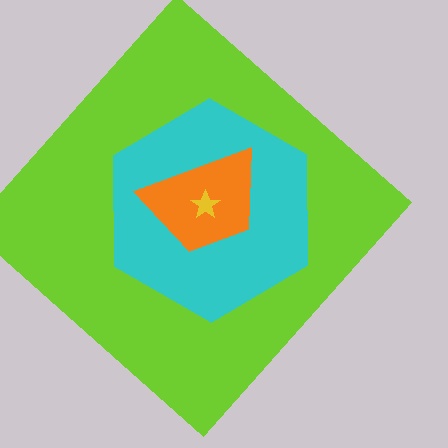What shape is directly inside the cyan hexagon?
The orange trapezoid.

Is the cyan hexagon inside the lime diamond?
Yes.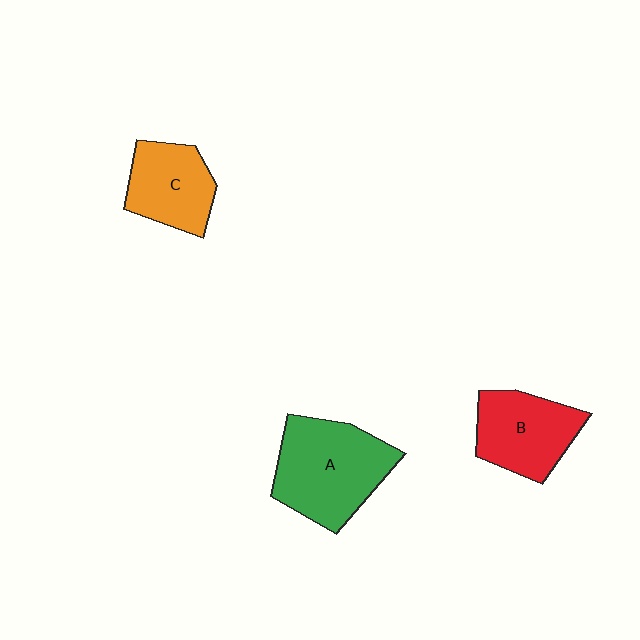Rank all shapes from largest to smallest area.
From largest to smallest: A (green), B (red), C (orange).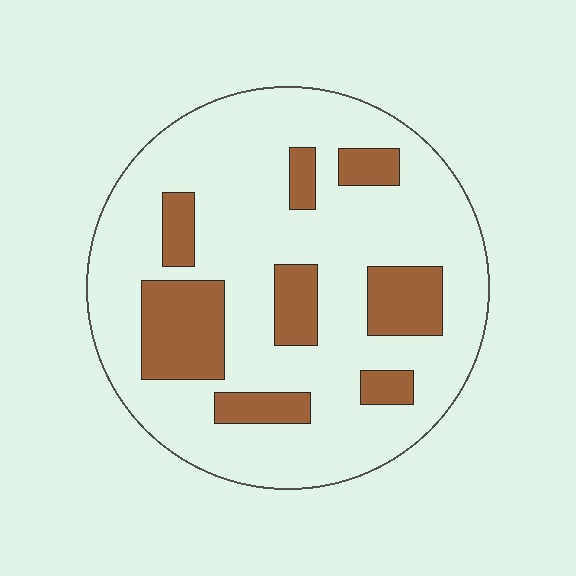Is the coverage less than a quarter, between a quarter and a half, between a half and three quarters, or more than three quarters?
Less than a quarter.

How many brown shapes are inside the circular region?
8.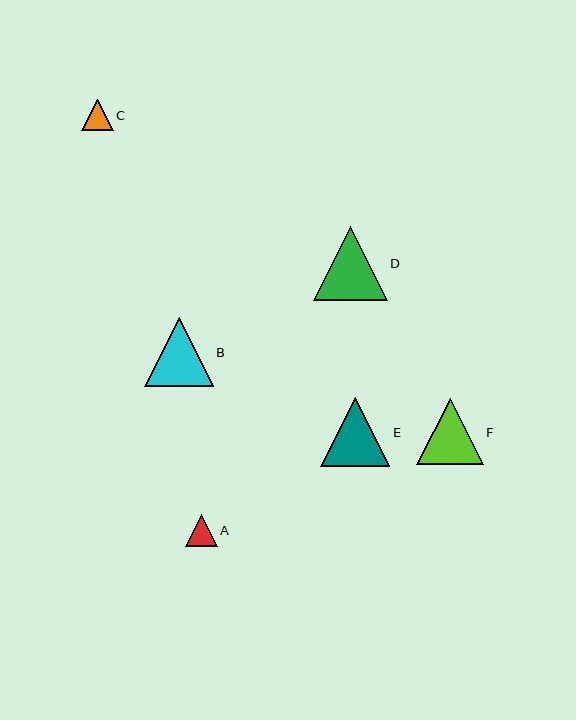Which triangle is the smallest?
Triangle C is the smallest with a size of approximately 31 pixels.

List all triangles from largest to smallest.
From largest to smallest: D, E, B, F, A, C.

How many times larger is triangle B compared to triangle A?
Triangle B is approximately 2.2 times the size of triangle A.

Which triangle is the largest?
Triangle D is the largest with a size of approximately 74 pixels.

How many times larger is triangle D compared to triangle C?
Triangle D is approximately 2.4 times the size of triangle C.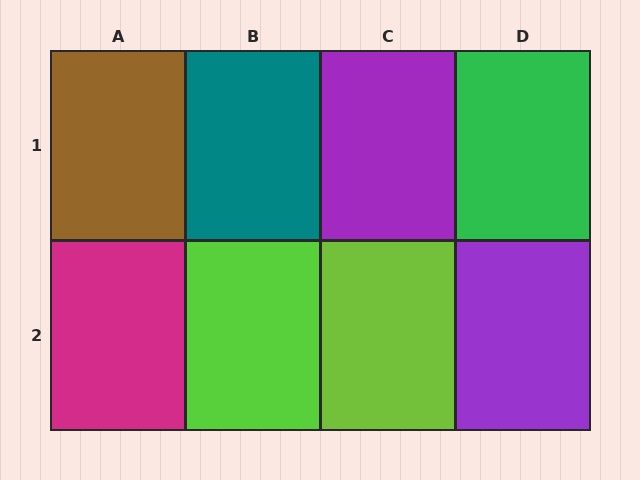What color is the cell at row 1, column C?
Purple.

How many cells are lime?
2 cells are lime.